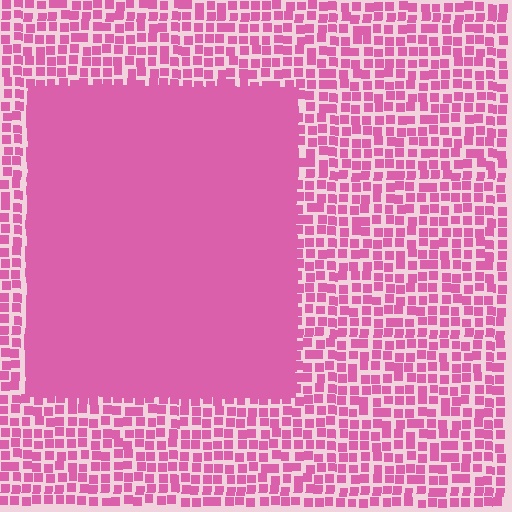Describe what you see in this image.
The image contains small pink elements arranged at two different densities. A rectangle-shaped region is visible where the elements are more densely packed than the surrounding area.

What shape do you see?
I see a rectangle.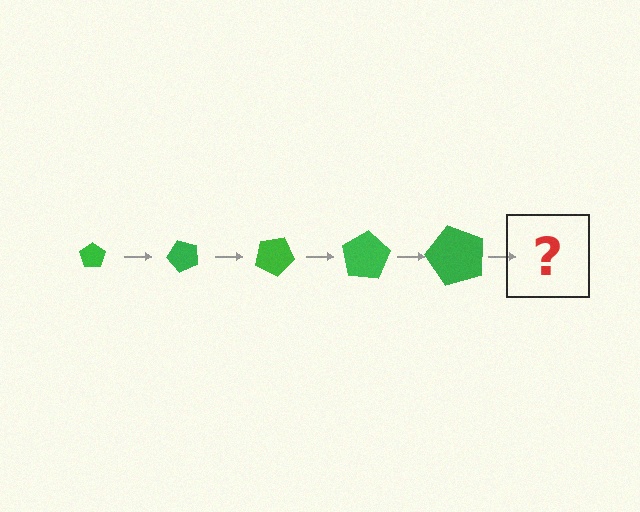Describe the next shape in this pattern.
It should be a pentagon, larger than the previous one and rotated 250 degrees from the start.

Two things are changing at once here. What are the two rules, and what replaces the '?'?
The two rules are that the pentagon grows larger each step and it rotates 50 degrees each step. The '?' should be a pentagon, larger than the previous one and rotated 250 degrees from the start.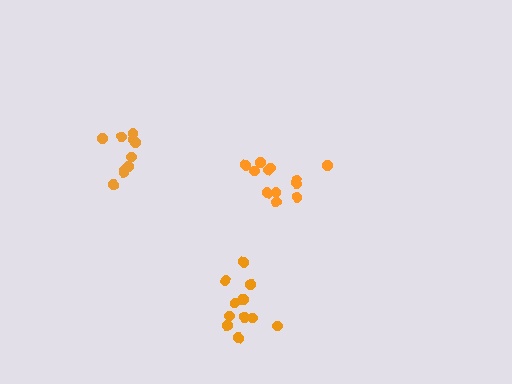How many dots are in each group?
Group 1: 12 dots, Group 2: 10 dots, Group 3: 12 dots (34 total).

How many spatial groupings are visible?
There are 3 spatial groupings.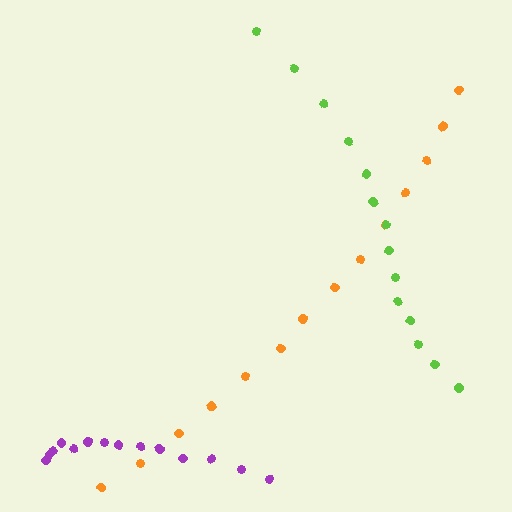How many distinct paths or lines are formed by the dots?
There are 3 distinct paths.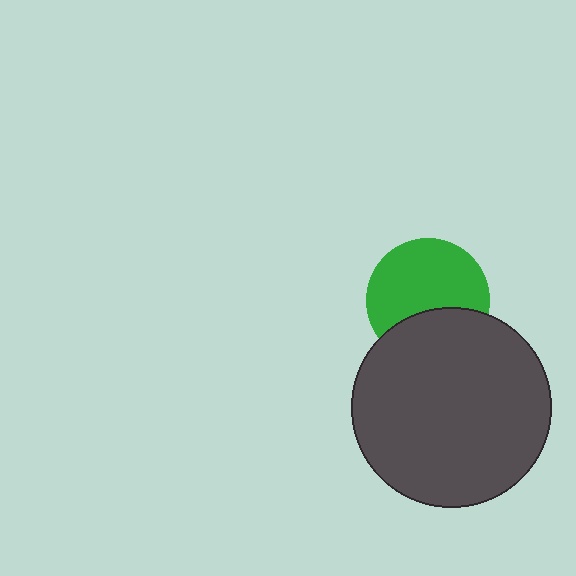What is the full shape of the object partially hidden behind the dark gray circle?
The partially hidden object is a green circle.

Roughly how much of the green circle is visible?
Most of it is visible (roughly 65%).